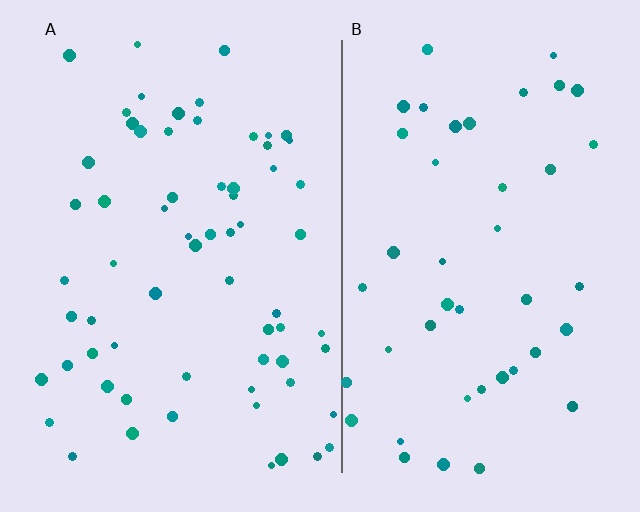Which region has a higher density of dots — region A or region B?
A (the left).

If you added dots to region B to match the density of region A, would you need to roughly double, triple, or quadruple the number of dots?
Approximately double.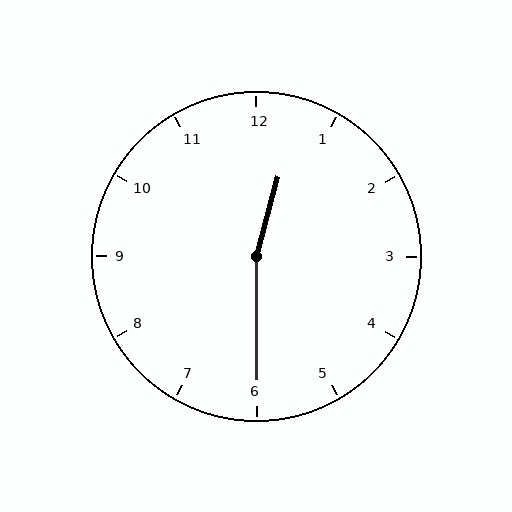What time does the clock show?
12:30.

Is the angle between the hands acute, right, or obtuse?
It is obtuse.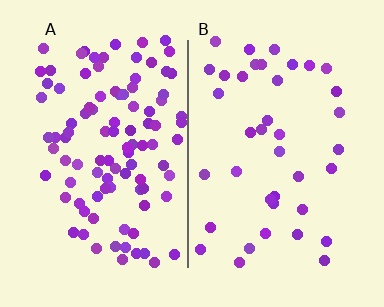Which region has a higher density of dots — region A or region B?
A (the left).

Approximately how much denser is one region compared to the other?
Approximately 2.6× — region A over region B.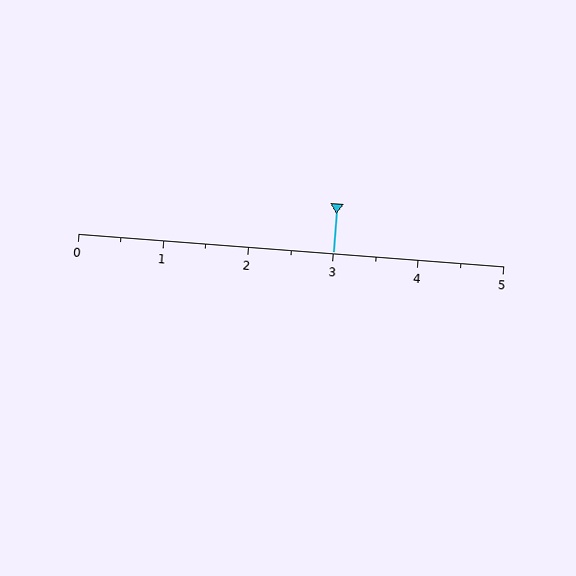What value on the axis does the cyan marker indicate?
The marker indicates approximately 3.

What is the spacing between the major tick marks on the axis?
The major ticks are spaced 1 apart.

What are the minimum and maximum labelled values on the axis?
The axis runs from 0 to 5.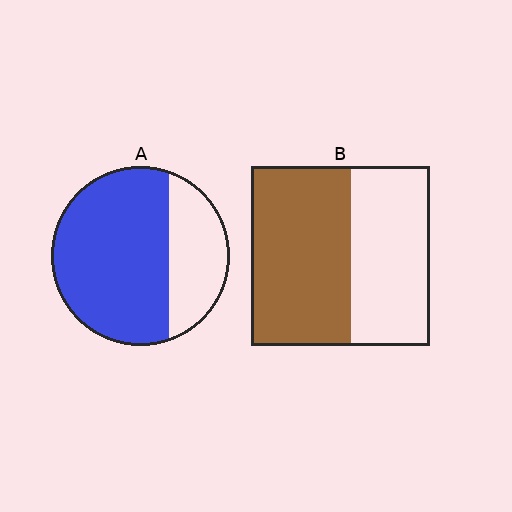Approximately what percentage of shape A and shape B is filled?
A is approximately 70% and B is approximately 55%.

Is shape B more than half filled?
Yes.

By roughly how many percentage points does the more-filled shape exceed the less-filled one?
By roughly 15 percentage points (A over B).